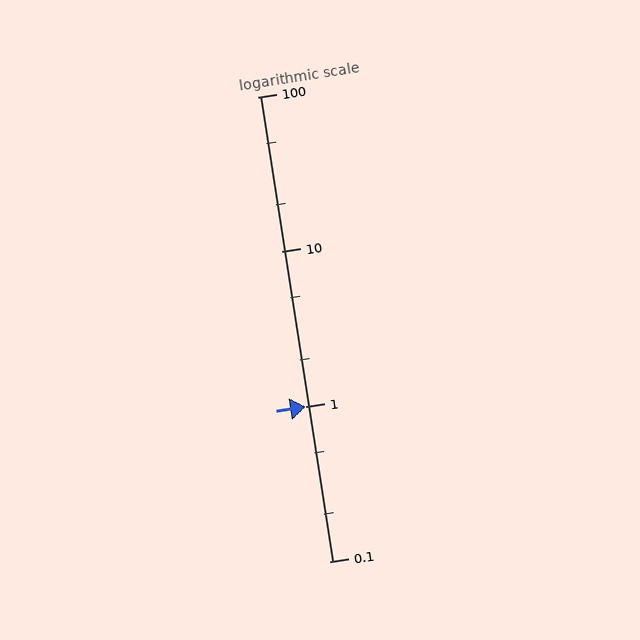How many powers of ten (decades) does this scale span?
The scale spans 3 decades, from 0.1 to 100.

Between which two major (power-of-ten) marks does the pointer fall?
The pointer is between 1 and 10.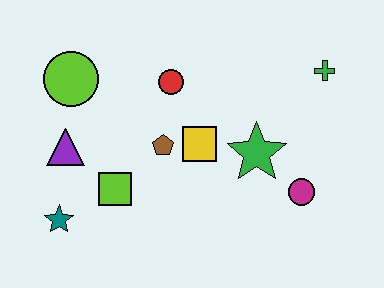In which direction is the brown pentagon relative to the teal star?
The brown pentagon is to the right of the teal star.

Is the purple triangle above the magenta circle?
Yes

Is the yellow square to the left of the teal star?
No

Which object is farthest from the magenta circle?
The lime circle is farthest from the magenta circle.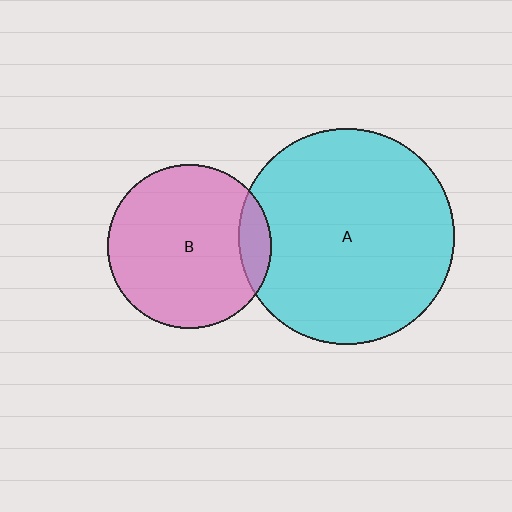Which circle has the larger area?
Circle A (cyan).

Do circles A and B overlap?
Yes.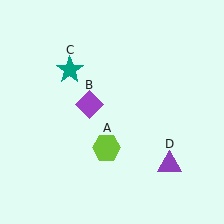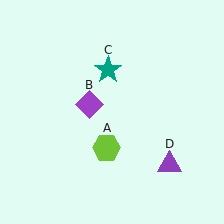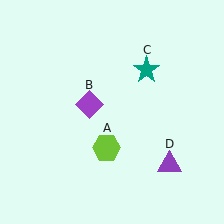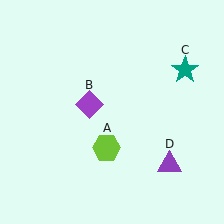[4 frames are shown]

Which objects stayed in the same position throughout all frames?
Lime hexagon (object A) and purple diamond (object B) and purple triangle (object D) remained stationary.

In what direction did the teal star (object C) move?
The teal star (object C) moved right.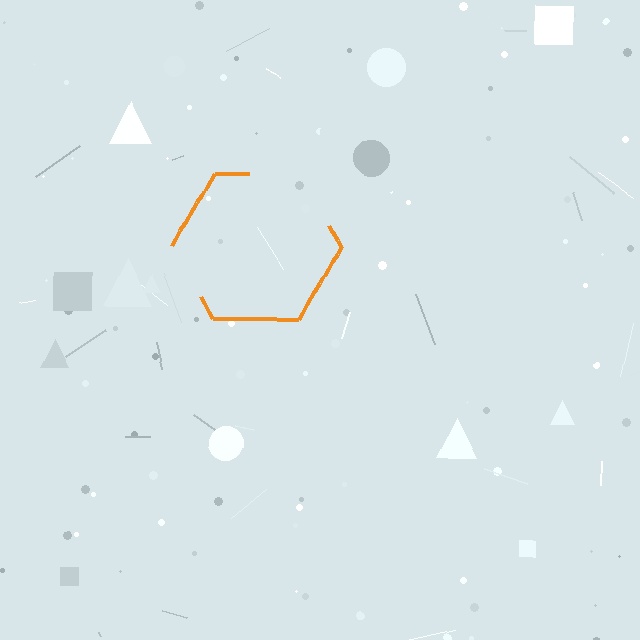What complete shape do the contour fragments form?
The contour fragments form a hexagon.